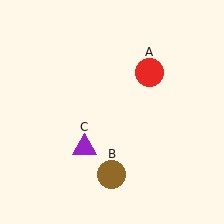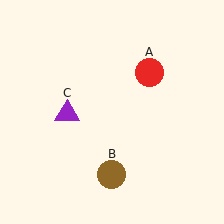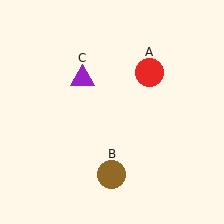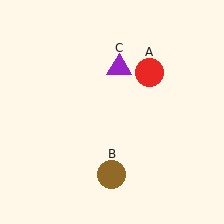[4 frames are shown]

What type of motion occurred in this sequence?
The purple triangle (object C) rotated clockwise around the center of the scene.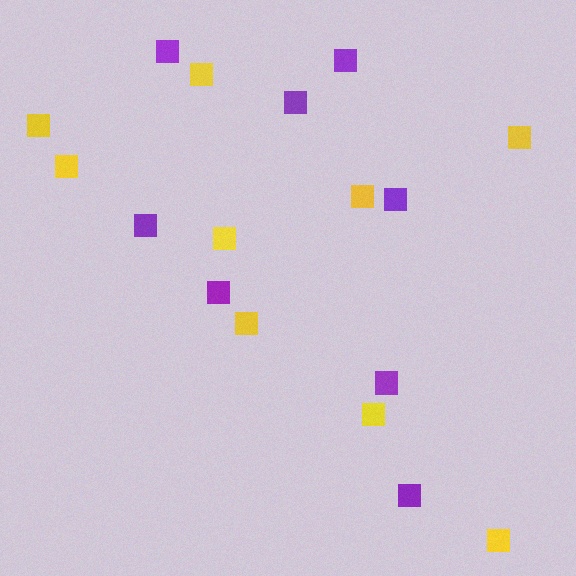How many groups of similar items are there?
There are 2 groups: one group of purple squares (8) and one group of yellow squares (9).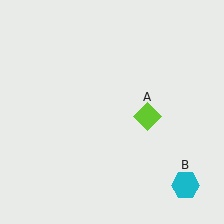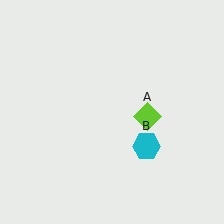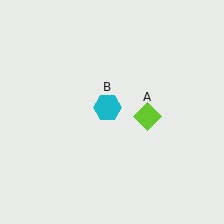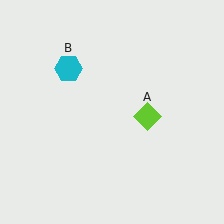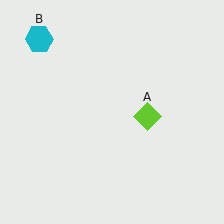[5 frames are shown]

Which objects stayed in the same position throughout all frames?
Lime diamond (object A) remained stationary.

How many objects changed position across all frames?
1 object changed position: cyan hexagon (object B).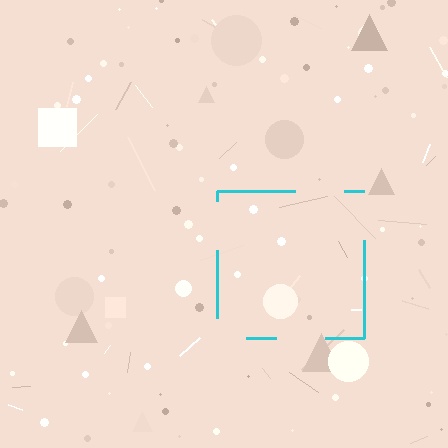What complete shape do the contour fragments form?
The contour fragments form a square.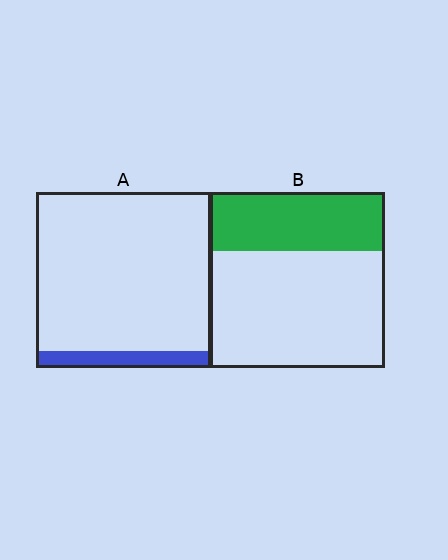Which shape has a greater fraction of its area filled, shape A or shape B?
Shape B.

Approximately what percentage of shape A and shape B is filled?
A is approximately 10% and B is approximately 35%.